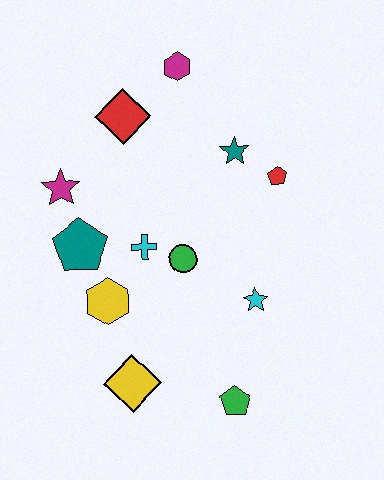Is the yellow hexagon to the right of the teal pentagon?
Yes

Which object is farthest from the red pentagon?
The yellow diamond is farthest from the red pentagon.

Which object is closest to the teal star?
The red pentagon is closest to the teal star.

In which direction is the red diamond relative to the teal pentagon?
The red diamond is above the teal pentagon.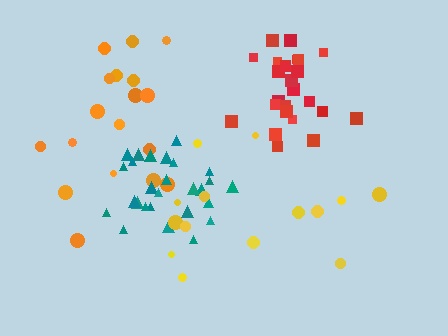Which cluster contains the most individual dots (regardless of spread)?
Teal (27).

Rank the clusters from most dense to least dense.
red, teal, orange, yellow.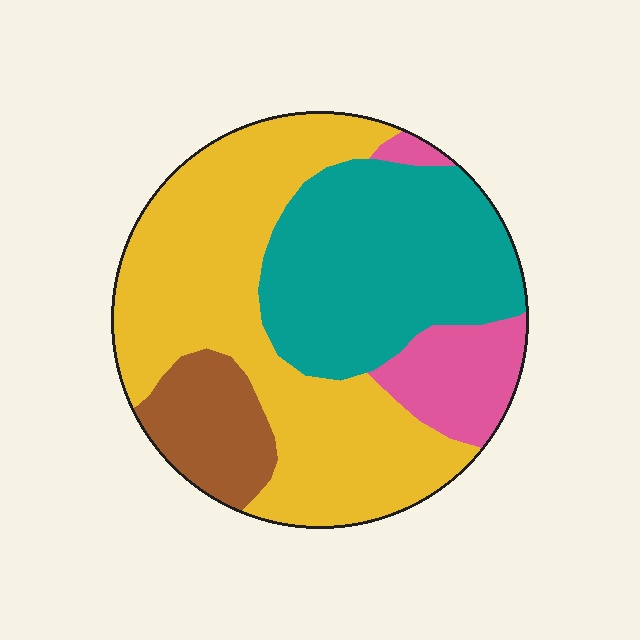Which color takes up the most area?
Yellow, at roughly 45%.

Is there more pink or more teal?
Teal.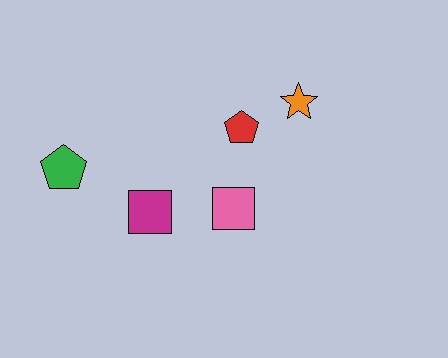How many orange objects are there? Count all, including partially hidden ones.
There is 1 orange object.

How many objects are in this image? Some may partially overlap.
There are 5 objects.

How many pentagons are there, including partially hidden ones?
There are 2 pentagons.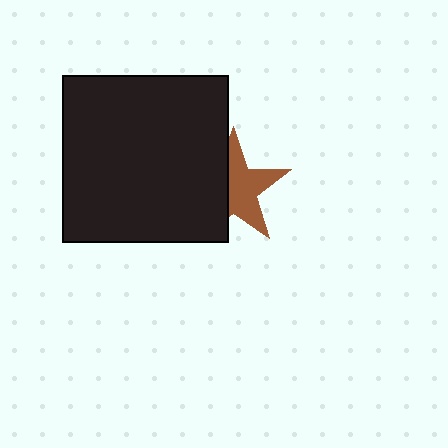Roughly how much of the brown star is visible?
About half of it is visible (roughly 56%).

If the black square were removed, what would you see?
You would see the complete brown star.